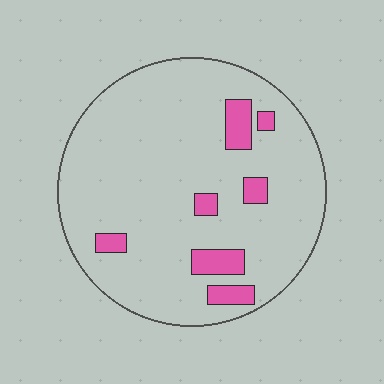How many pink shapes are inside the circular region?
7.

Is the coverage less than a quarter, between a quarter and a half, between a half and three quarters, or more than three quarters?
Less than a quarter.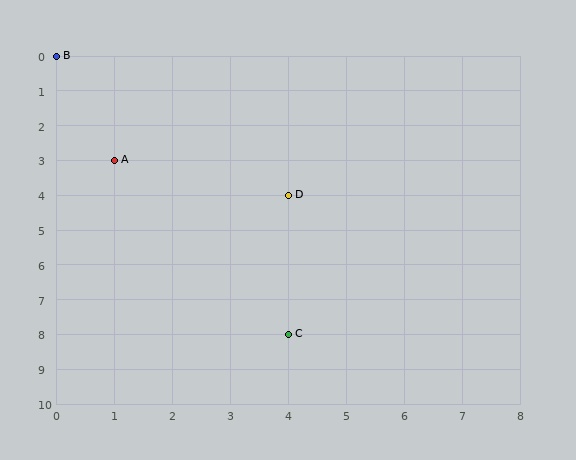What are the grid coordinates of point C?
Point C is at grid coordinates (4, 8).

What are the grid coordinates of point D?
Point D is at grid coordinates (4, 4).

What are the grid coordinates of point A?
Point A is at grid coordinates (1, 3).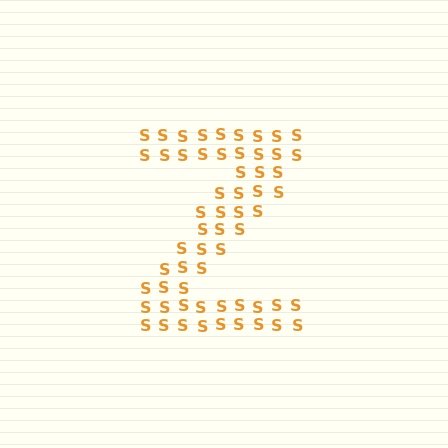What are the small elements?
The small elements are letter S's.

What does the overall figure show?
The overall figure shows the letter Z.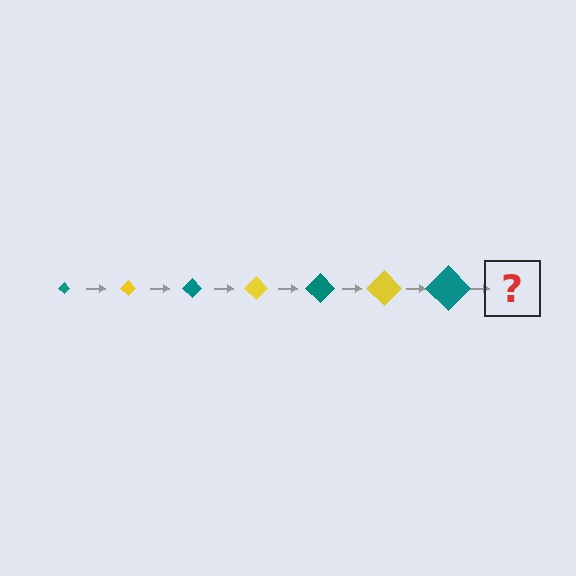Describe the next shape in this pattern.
It should be a yellow diamond, larger than the previous one.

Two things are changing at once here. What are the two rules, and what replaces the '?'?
The two rules are that the diamond grows larger each step and the color cycles through teal and yellow. The '?' should be a yellow diamond, larger than the previous one.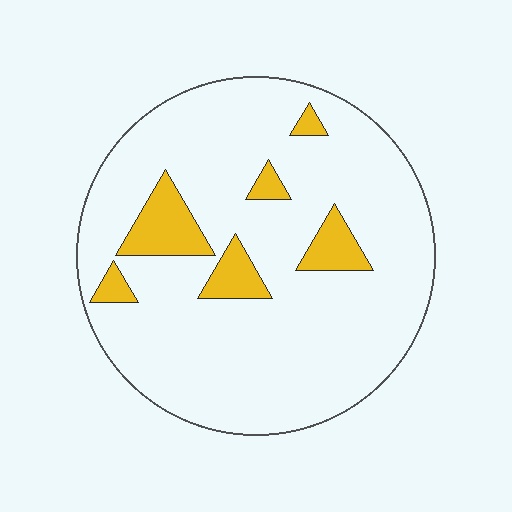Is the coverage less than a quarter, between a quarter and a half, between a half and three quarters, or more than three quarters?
Less than a quarter.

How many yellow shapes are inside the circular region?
6.